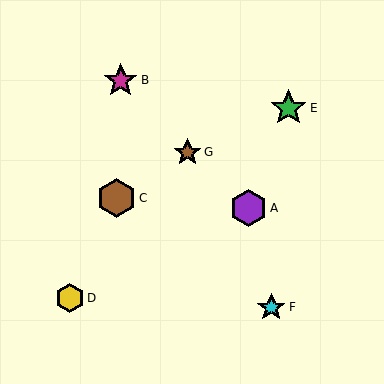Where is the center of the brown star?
The center of the brown star is at (187, 152).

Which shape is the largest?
The brown hexagon (labeled C) is the largest.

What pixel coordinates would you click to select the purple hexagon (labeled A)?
Click at (248, 208) to select the purple hexagon A.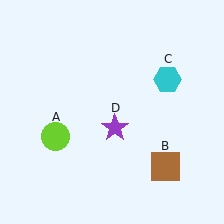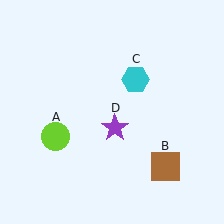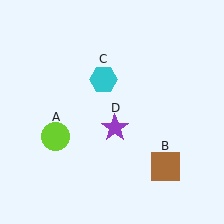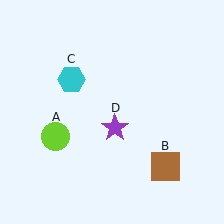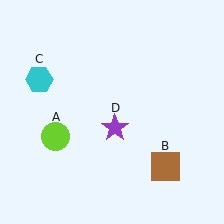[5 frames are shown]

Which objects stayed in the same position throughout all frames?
Lime circle (object A) and brown square (object B) and purple star (object D) remained stationary.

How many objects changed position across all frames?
1 object changed position: cyan hexagon (object C).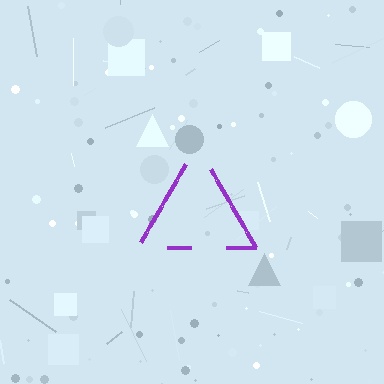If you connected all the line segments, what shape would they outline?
They would outline a triangle.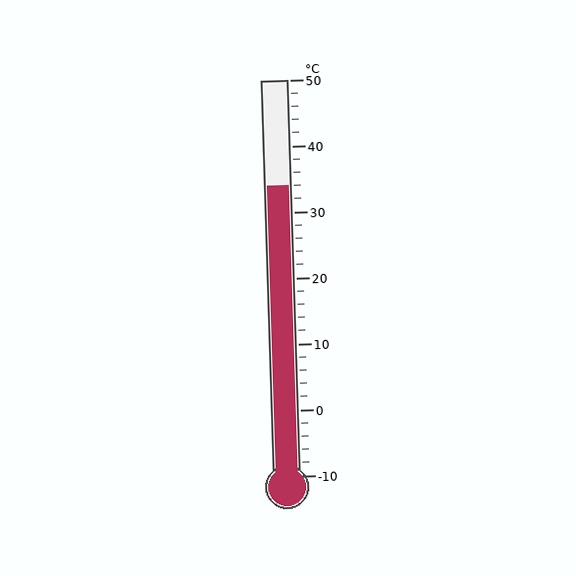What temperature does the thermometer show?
The thermometer shows approximately 34°C.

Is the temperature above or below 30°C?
The temperature is above 30°C.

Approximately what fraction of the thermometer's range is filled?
The thermometer is filled to approximately 75% of its range.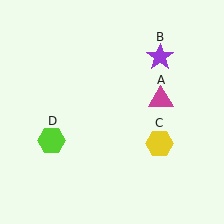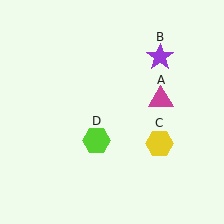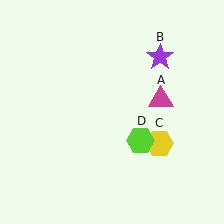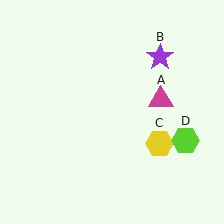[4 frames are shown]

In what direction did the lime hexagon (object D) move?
The lime hexagon (object D) moved right.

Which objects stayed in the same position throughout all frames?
Magenta triangle (object A) and purple star (object B) and yellow hexagon (object C) remained stationary.